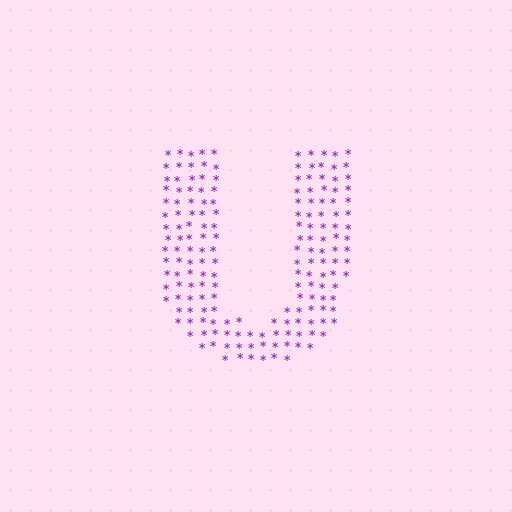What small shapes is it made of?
It is made of small asterisks.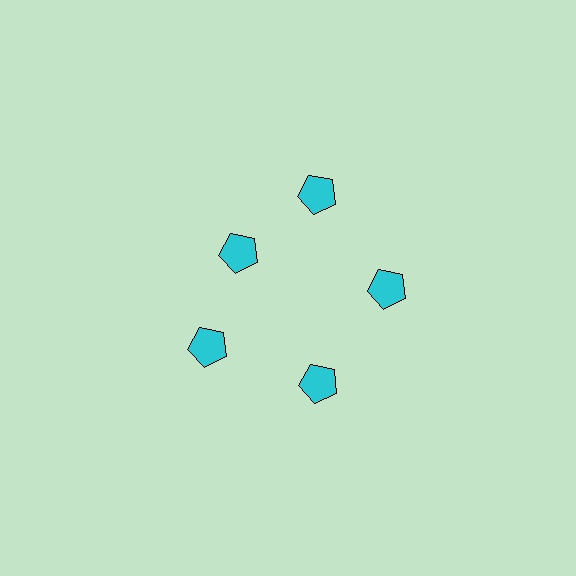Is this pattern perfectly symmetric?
No. The 5 cyan pentagons are arranged in a ring, but one element near the 10 o'clock position is pulled inward toward the center, breaking the 5-fold rotational symmetry.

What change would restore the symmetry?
The symmetry would be restored by moving it outward, back onto the ring so that all 5 pentagons sit at equal angles and equal distance from the center.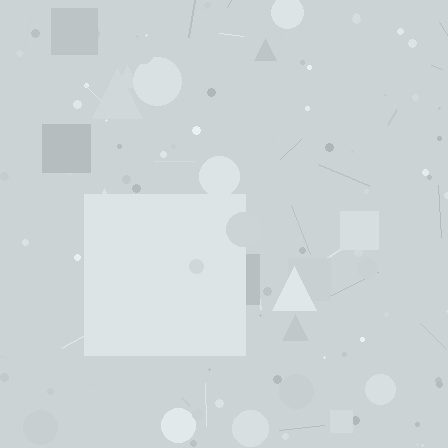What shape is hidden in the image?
A square is hidden in the image.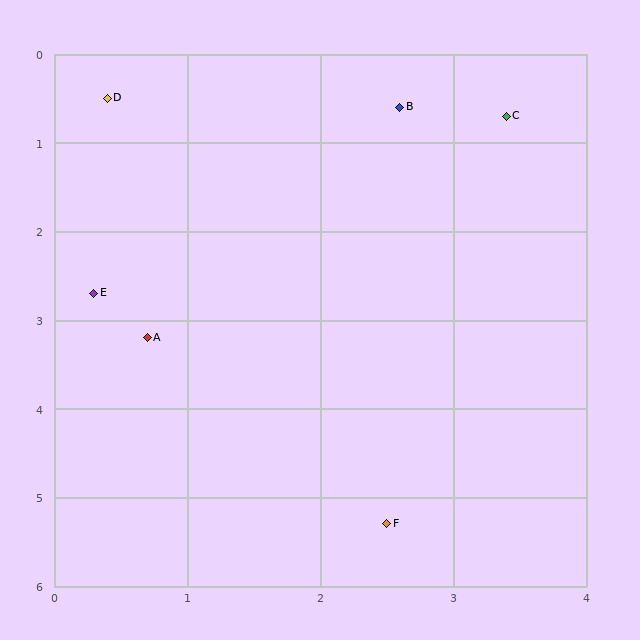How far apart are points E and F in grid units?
Points E and F are about 3.4 grid units apart.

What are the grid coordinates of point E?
Point E is at approximately (0.3, 2.7).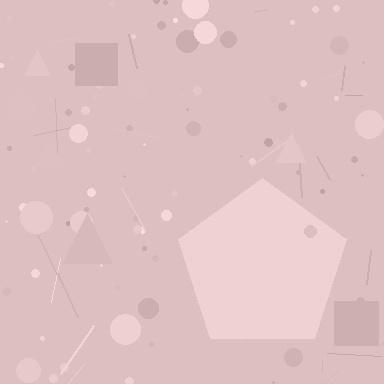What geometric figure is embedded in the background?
A pentagon is embedded in the background.